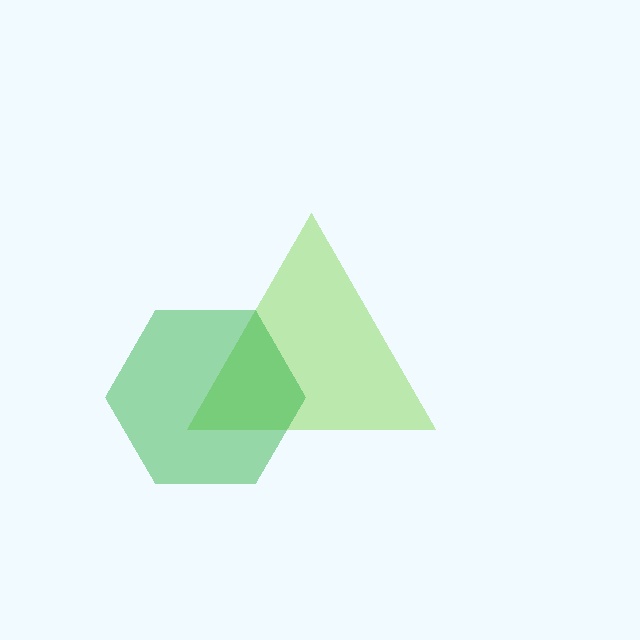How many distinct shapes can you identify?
There are 2 distinct shapes: a lime triangle, a green hexagon.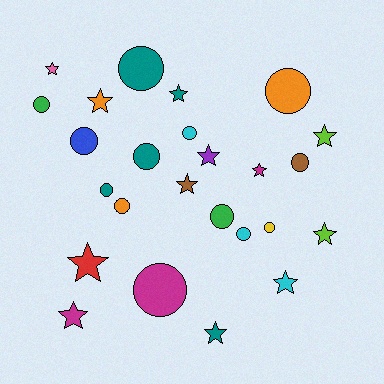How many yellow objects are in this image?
There is 1 yellow object.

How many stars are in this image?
There are 12 stars.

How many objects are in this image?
There are 25 objects.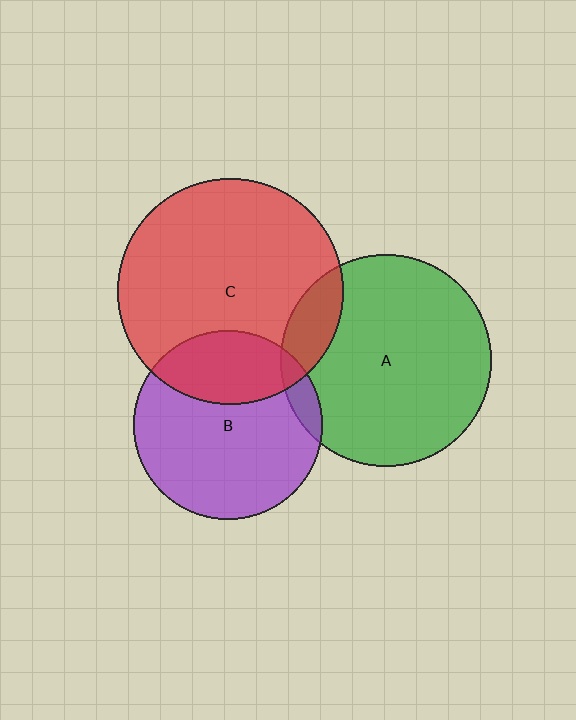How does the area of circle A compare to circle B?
Approximately 1.3 times.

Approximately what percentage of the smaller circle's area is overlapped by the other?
Approximately 5%.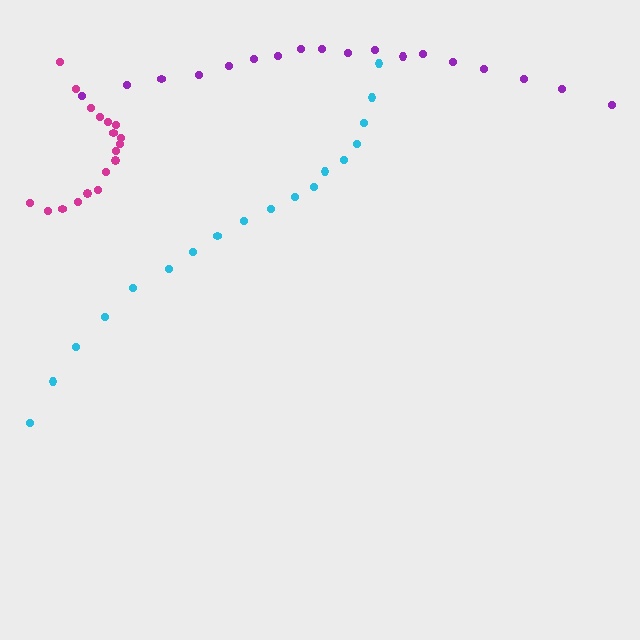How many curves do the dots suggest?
There are 3 distinct paths.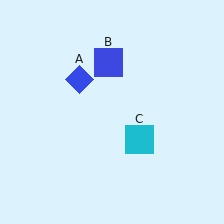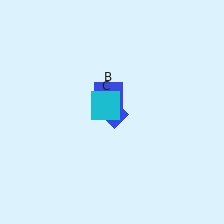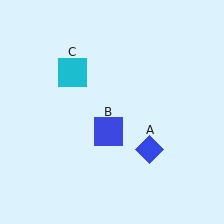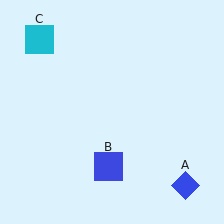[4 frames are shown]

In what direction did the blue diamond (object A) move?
The blue diamond (object A) moved down and to the right.